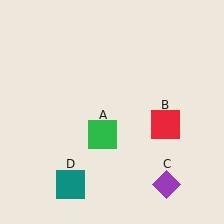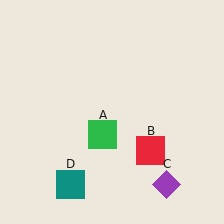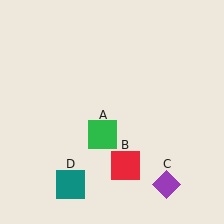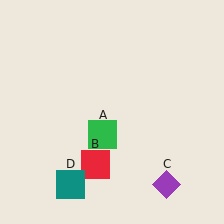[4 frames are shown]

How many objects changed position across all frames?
1 object changed position: red square (object B).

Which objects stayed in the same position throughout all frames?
Green square (object A) and purple diamond (object C) and teal square (object D) remained stationary.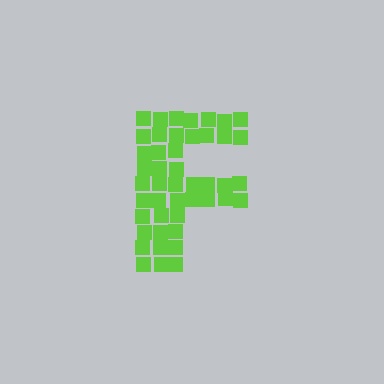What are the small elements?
The small elements are squares.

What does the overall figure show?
The overall figure shows the letter F.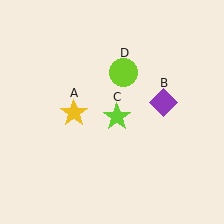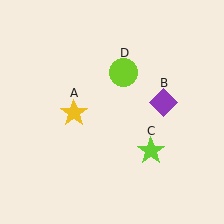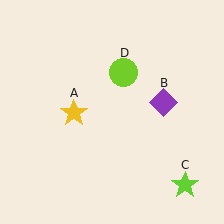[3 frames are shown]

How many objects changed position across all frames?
1 object changed position: lime star (object C).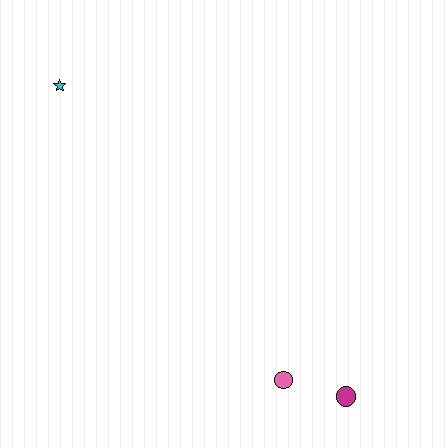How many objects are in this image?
There are 3 objects.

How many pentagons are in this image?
There are no pentagons.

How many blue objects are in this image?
There are no blue objects.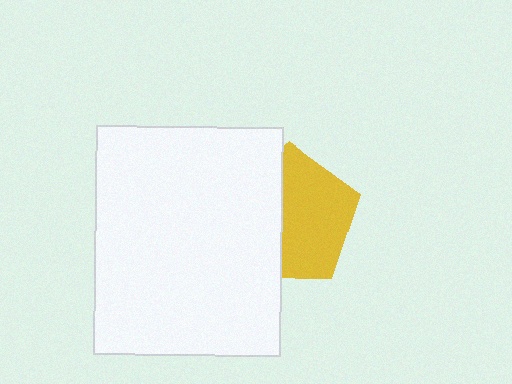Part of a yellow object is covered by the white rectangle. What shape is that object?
It is a pentagon.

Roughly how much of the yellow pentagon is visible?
About half of it is visible (roughly 55%).